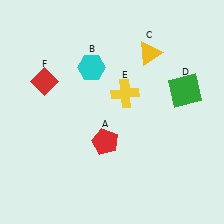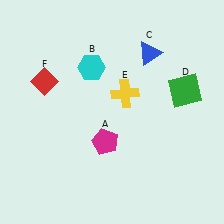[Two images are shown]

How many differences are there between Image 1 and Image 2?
There are 2 differences between the two images.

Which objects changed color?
A changed from red to magenta. C changed from yellow to blue.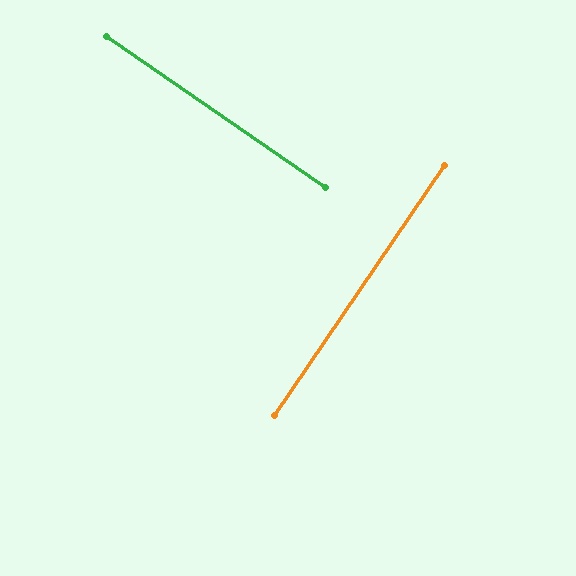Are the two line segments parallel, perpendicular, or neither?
Perpendicular — they meet at approximately 90°.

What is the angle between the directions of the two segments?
Approximately 90 degrees.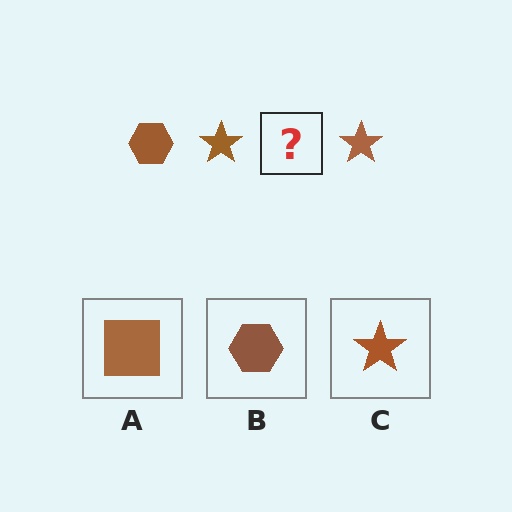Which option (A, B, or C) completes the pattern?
B.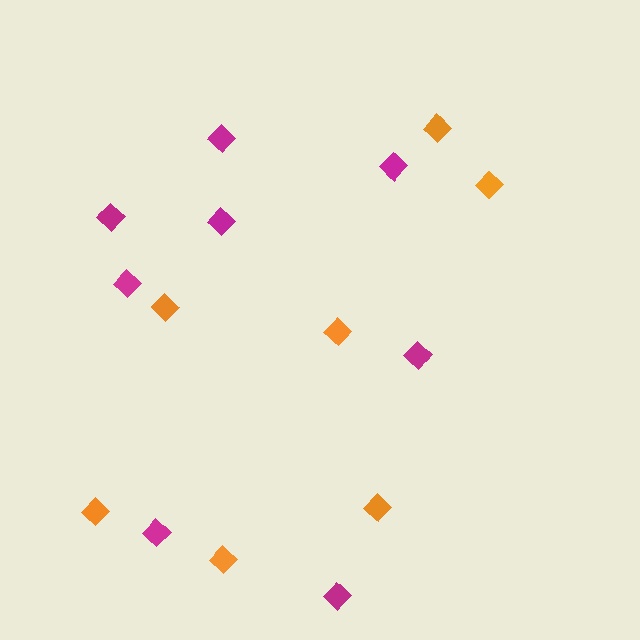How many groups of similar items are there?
There are 2 groups: one group of magenta diamonds (8) and one group of orange diamonds (7).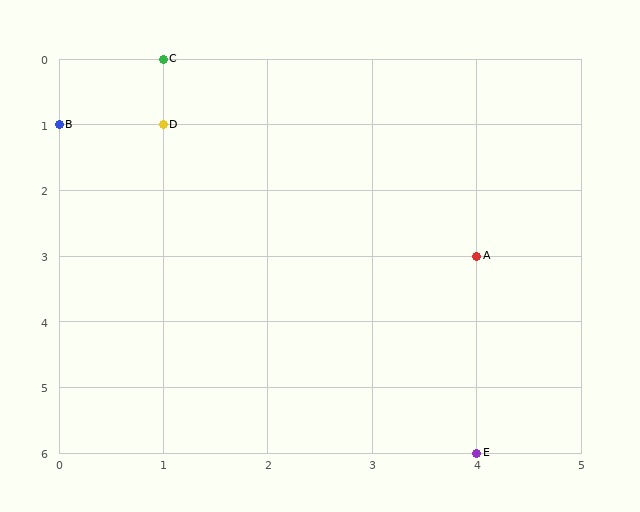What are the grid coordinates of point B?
Point B is at grid coordinates (0, 1).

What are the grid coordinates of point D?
Point D is at grid coordinates (1, 1).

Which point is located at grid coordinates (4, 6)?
Point E is at (4, 6).